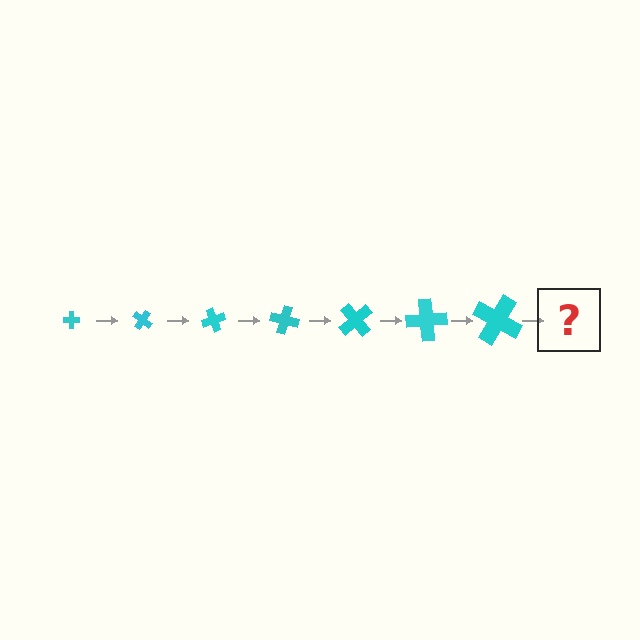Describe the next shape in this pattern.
It should be a cross, larger than the previous one and rotated 245 degrees from the start.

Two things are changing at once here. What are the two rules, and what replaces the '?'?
The two rules are that the cross grows larger each step and it rotates 35 degrees each step. The '?' should be a cross, larger than the previous one and rotated 245 degrees from the start.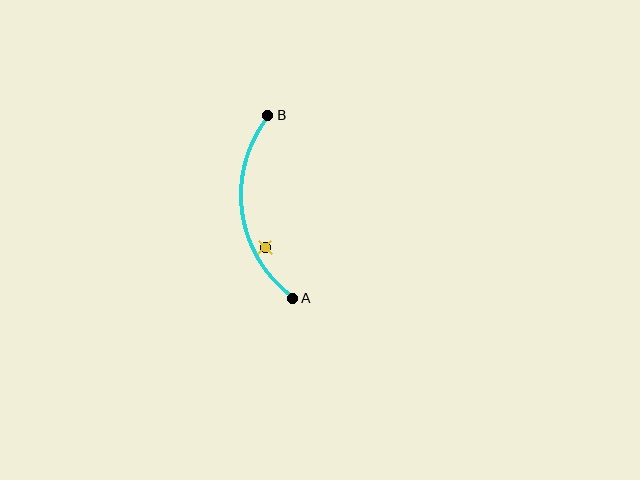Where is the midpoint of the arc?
The arc midpoint is the point on the curve farthest from the straight line joining A and B. It sits to the left of that line.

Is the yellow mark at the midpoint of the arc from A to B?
No — the yellow mark does not lie on the arc at all. It sits slightly inside the curve.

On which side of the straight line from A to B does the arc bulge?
The arc bulges to the left of the straight line connecting A and B.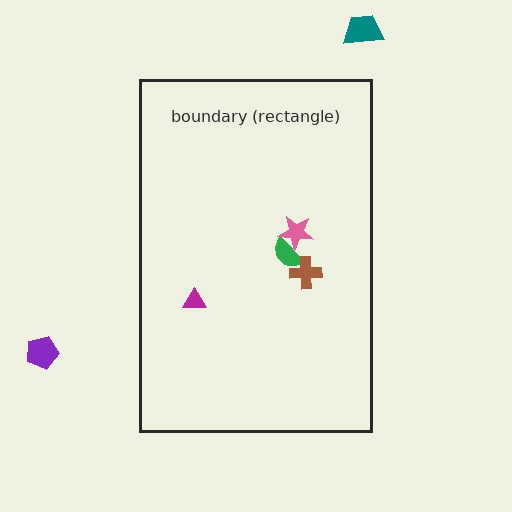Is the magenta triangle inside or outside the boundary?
Inside.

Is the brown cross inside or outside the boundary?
Inside.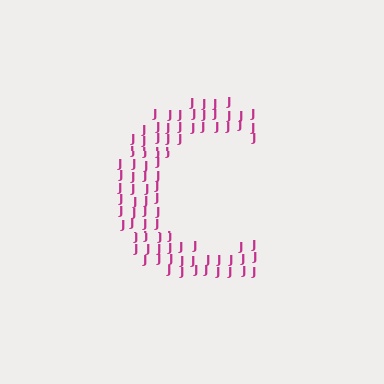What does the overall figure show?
The overall figure shows the letter C.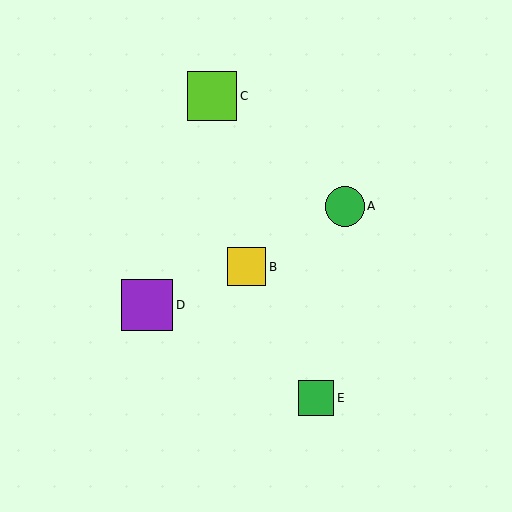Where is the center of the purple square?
The center of the purple square is at (147, 305).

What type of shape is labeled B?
Shape B is a yellow square.